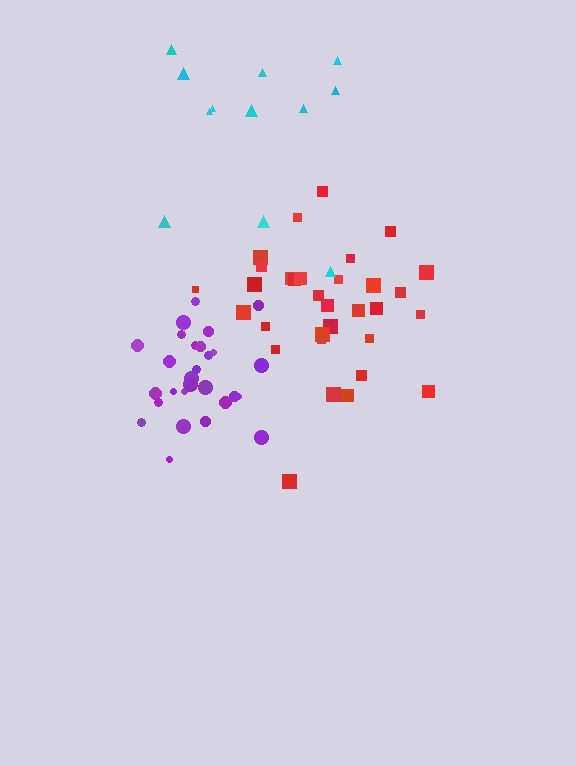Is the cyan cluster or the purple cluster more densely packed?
Purple.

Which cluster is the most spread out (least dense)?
Cyan.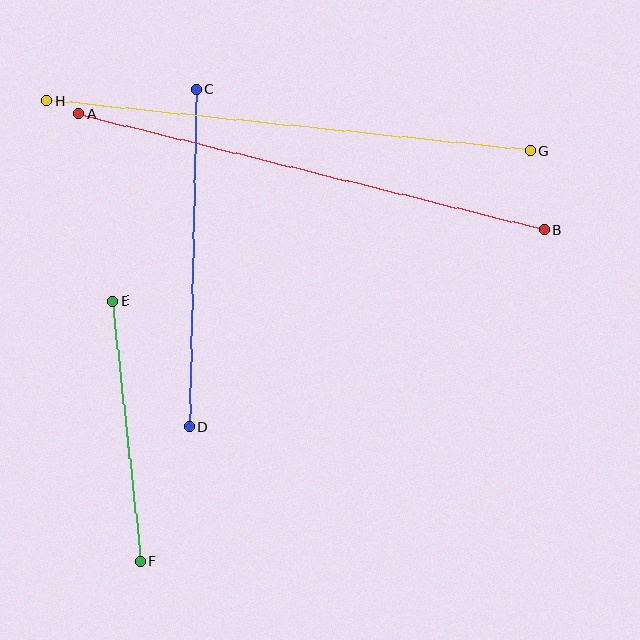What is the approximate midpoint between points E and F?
The midpoint is at approximately (126, 431) pixels.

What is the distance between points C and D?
The distance is approximately 338 pixels.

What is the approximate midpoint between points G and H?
The midpoint is at approximately (288, 126) pixels.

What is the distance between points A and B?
The distance is approximately 480 pixels.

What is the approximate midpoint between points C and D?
The midpoint is at approximately (193, 258) pixels.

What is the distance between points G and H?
The distance is approximately 486 pixels.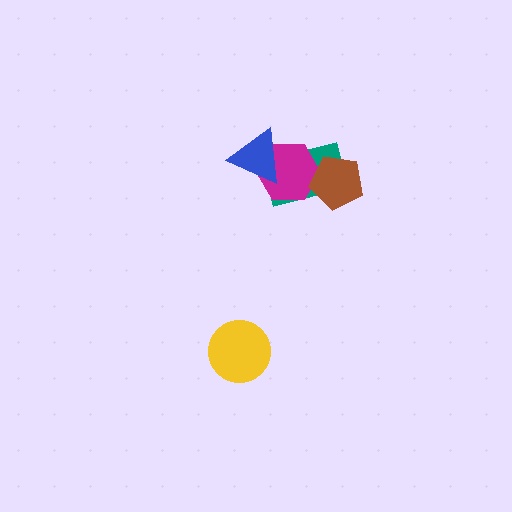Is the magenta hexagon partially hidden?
Yes, it is partially covered by another shape.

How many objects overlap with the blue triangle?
2 objects overlap with the blue triangle.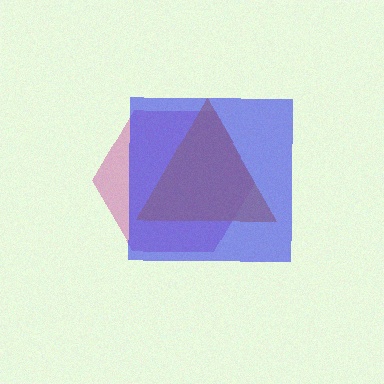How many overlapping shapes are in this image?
There are 3 overlapping shapes in the image.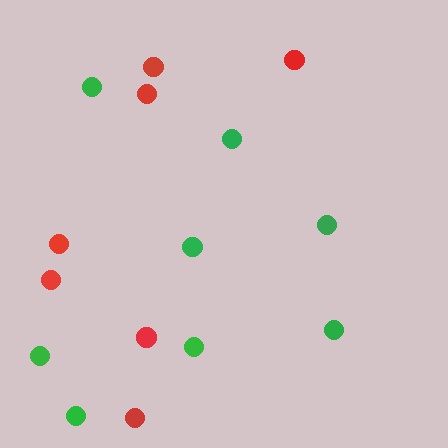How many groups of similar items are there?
There are 2 groups: one group of green circles (8) and one group of red circles (7).